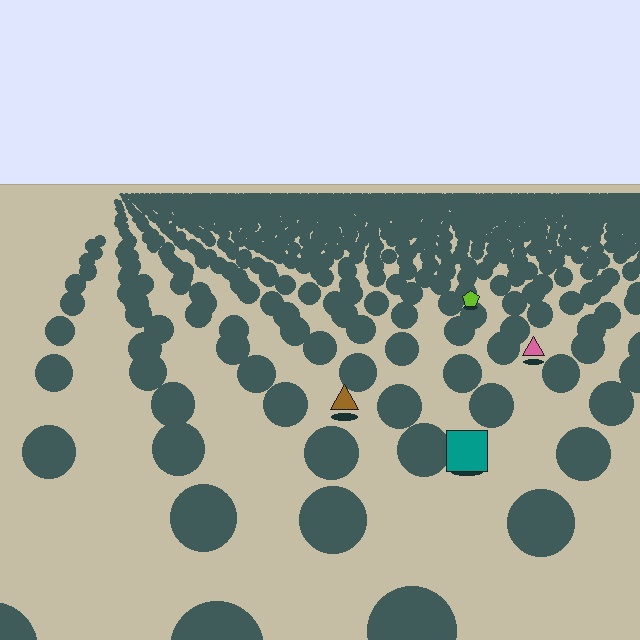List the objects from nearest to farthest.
From nearest to farthest: the teal square, the brown triangle, the pink triangle, the lime pentagon.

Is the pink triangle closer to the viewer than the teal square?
No. The teal square is closer — you can tell from the texture gradient: the ground texture is coarser near it.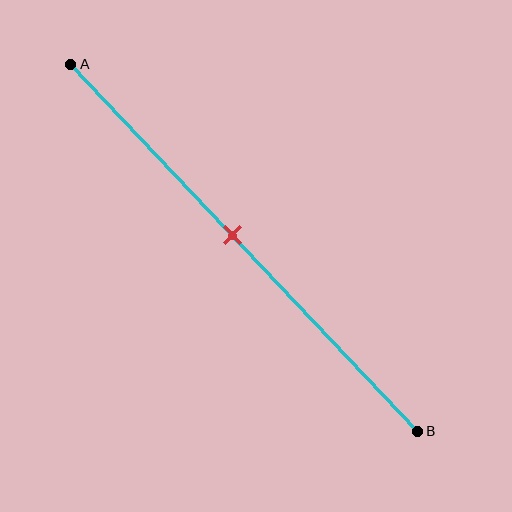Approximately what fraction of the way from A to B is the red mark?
The red mark is approximately 45% of the way from A to B.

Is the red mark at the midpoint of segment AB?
No, the mark is at about 45% from A, not at the 50% midpoint.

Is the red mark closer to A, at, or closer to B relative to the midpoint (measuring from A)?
The red mark is closer to point A than the midpoint of segment AB.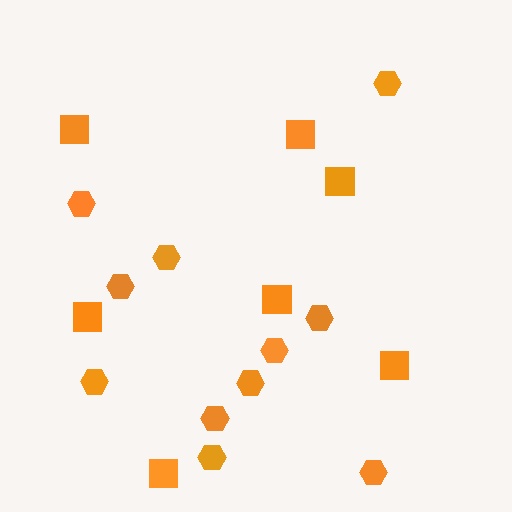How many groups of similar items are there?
There are 2 groups: one group of hexagons (11) and one group of squares (7).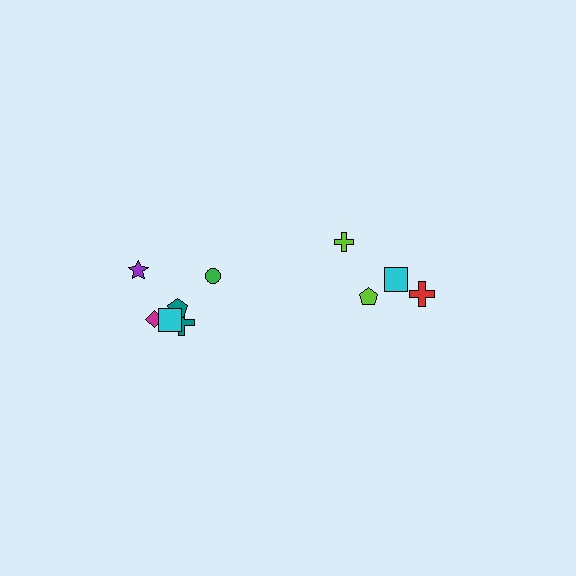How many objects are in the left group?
There are 6 objects.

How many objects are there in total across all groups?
There are 10 objects.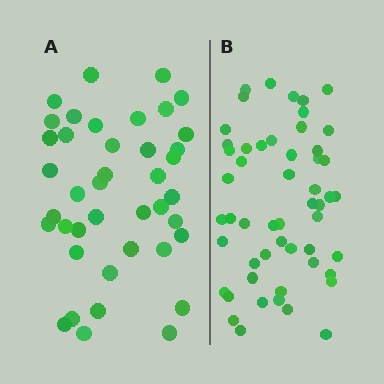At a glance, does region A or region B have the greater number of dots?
Region B (the right region) has more dots.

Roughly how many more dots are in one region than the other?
Region B has roughly 12 or so more dots than region A.